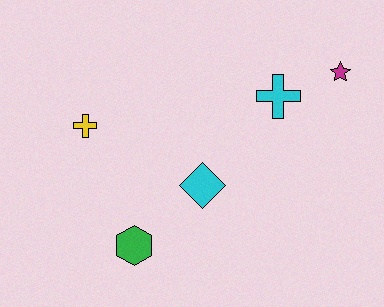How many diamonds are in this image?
There is 1 diamond.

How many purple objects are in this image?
There are no purple objects.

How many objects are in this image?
There are 5 objects.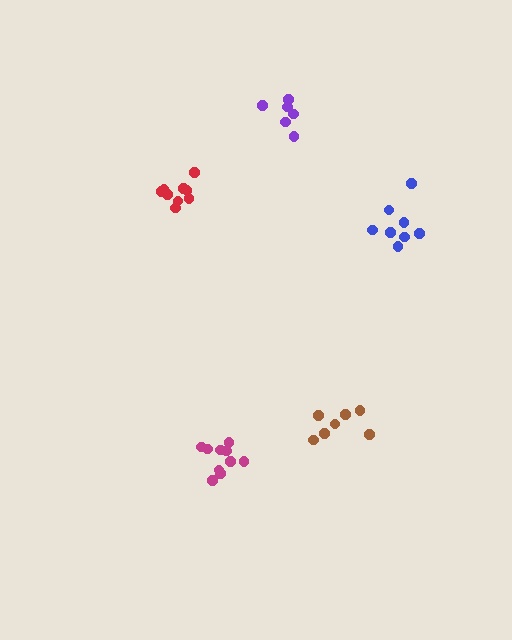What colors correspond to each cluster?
The clusters are colored: magenta, red, blue, brown, purple.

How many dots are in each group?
Group 1: 10 dots, Group 2: 10 dots, Group 3: 8 dots, Group 4: 7 dots, Group 5: 6 dots (41 total).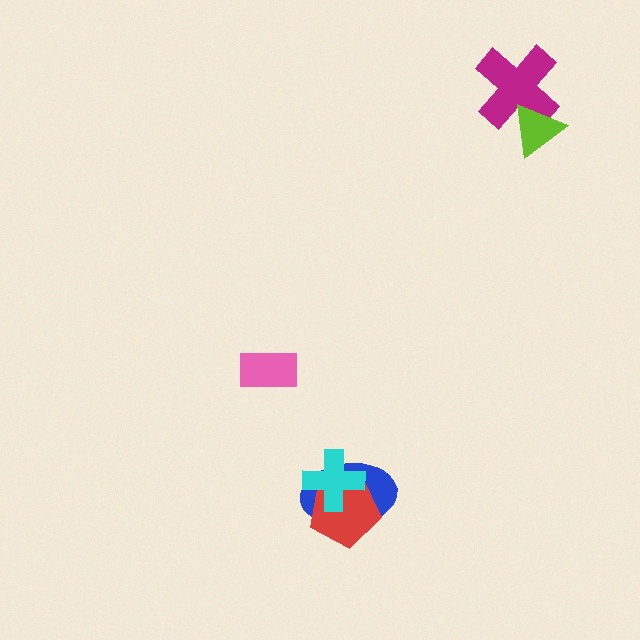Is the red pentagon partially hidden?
Yes, it is partially covered by another shape.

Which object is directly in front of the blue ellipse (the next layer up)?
The red pentagon is directly in front of the blue ellipse.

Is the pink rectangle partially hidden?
No, no other shape covers it.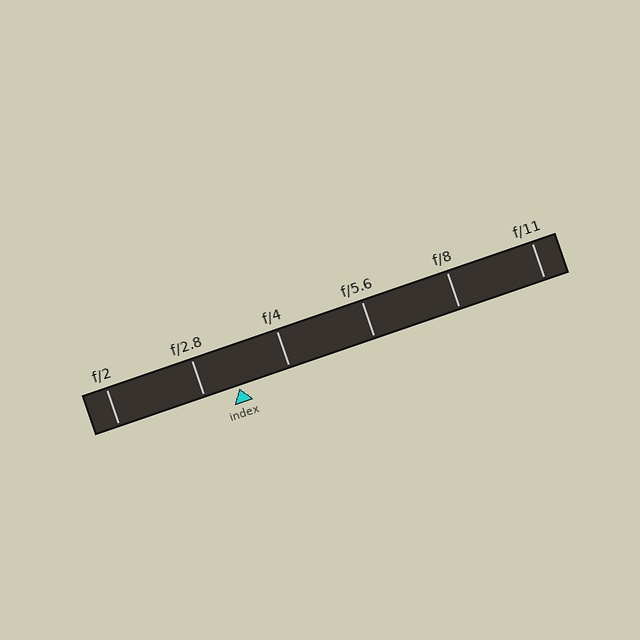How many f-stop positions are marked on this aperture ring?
There are 6 f-stop positions marked.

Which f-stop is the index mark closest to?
The index mark is closest to f/2.8.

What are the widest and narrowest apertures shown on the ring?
The widest aperture shown is f/2 and the narrowest is f/11.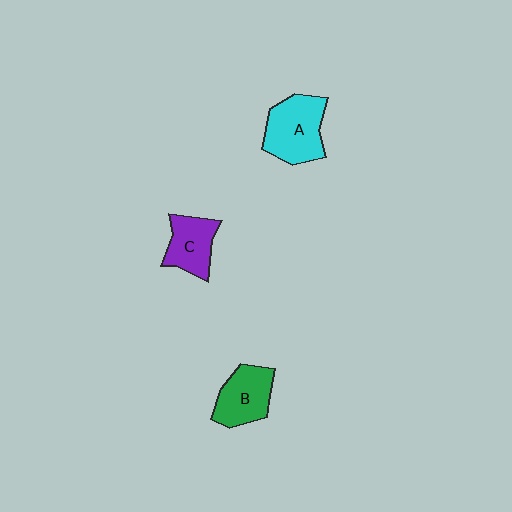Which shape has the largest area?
Shape A (cyan).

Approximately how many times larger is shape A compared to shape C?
Approximately 1.4 times.